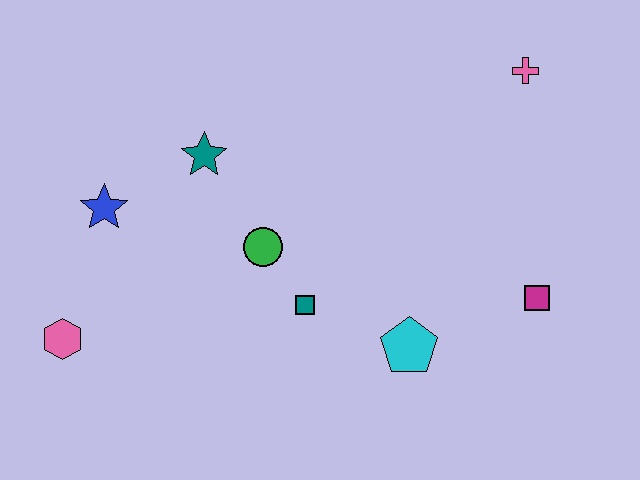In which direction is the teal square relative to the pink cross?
The teal square is below the pink cross.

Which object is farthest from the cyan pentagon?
The pink hexagon is farthest from the cyan pentagon.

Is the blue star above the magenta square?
Yes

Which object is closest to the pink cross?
The magenta square is closest to the pink cross.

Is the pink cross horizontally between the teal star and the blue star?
No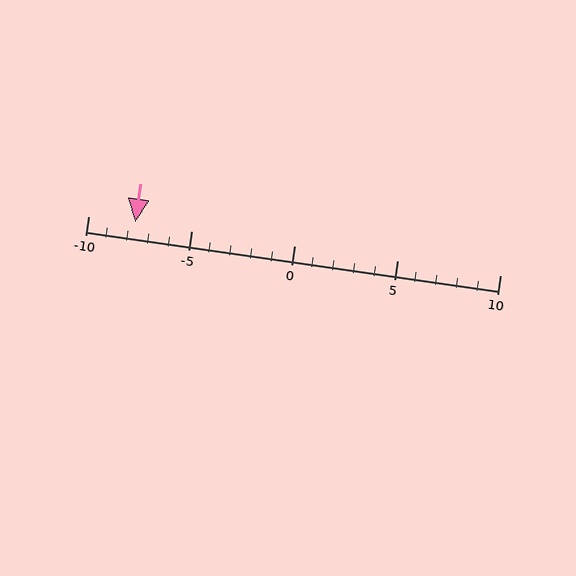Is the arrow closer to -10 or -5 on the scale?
The arrow is closer to -10.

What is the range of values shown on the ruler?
The ruler shows values from -10 to 10.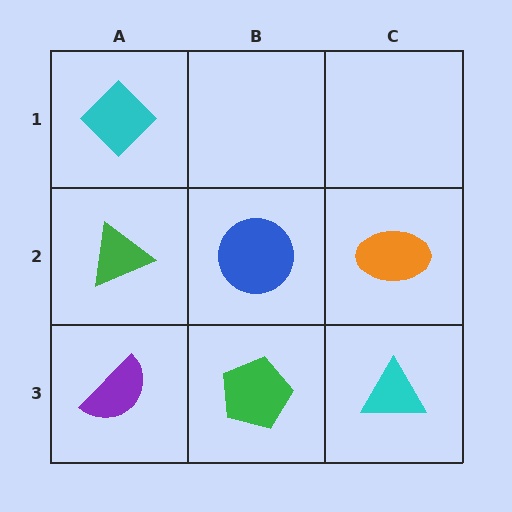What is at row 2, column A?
A green triangle.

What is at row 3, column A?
A purple semicircle.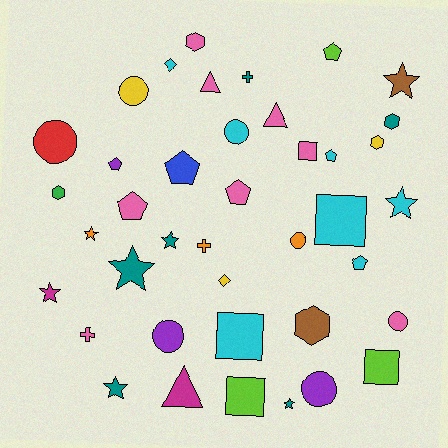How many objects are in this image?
There are 40 objects.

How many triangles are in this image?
There are 3 triangles.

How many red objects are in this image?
There is 1 red object.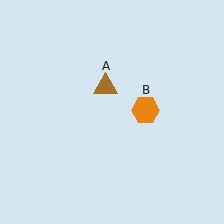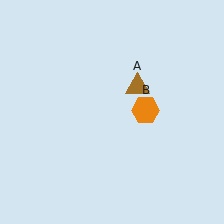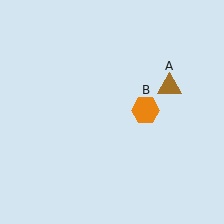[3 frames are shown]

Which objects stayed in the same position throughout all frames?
Orange hexagon (object B) remained stationary.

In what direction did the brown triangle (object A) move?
The brown triangle (object A) moved right.